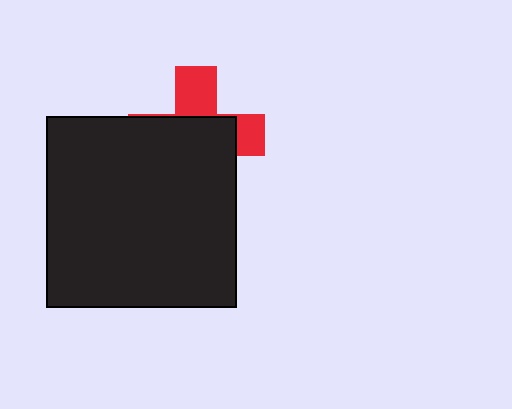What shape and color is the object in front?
The object in front is a black square.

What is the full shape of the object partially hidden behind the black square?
The partially hidden object is a red cross.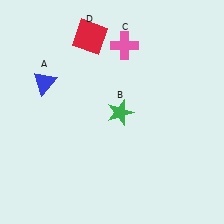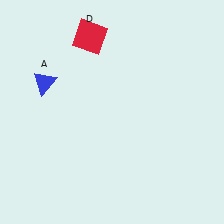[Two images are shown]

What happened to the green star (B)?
The green star (B) was removed in Image 2. It was in the bottom-right area of Image 1.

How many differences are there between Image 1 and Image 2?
There are 2 differences between the two images.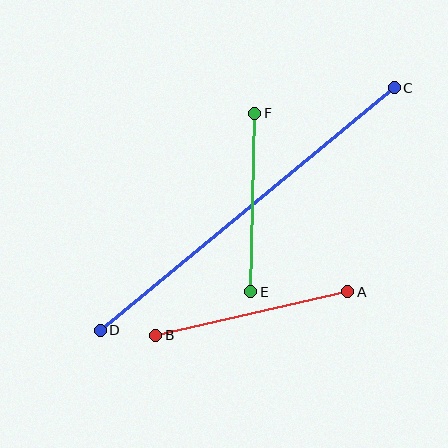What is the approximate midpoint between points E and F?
The midpoint is at approximately (253, 203) pixels.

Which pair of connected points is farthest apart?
Points C and D are farthest apart.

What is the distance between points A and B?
The distance is approximately 197 pixels.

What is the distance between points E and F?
The distance is approximately 179 pixels.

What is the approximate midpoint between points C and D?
The midpoint is at approximately (247, 209) pixels.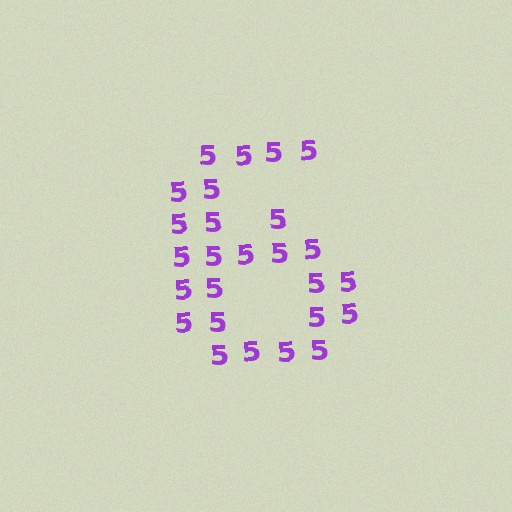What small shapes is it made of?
It is made of small digit 5's.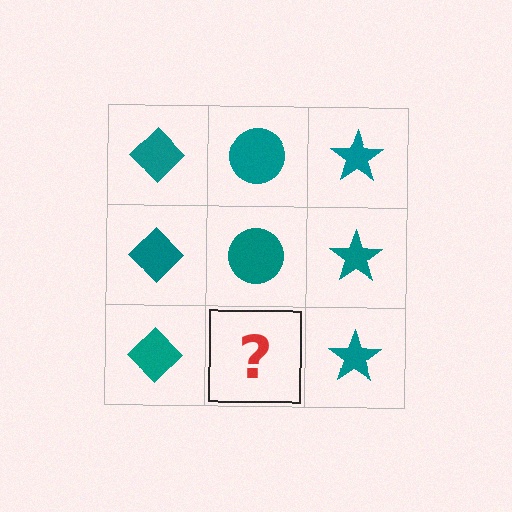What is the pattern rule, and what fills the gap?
The rule is that each column has a consistent shape. The gap should be filled with a teal circle.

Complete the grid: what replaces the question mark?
The question mark should be replaced with a teal circle.